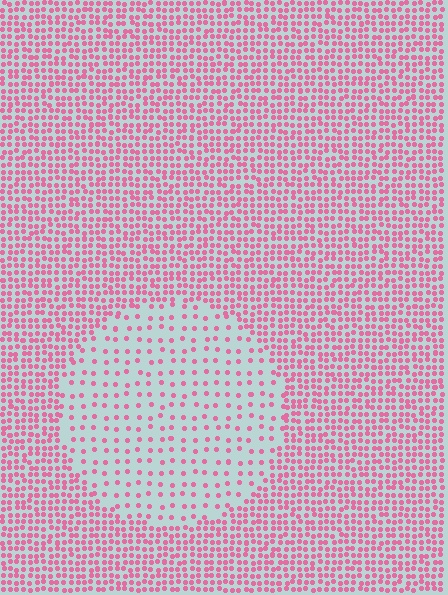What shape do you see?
I see a circle.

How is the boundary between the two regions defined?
The boundary is defined by a change in element density (approximately 2.7x ratio). All elements are the same color, size, and shape.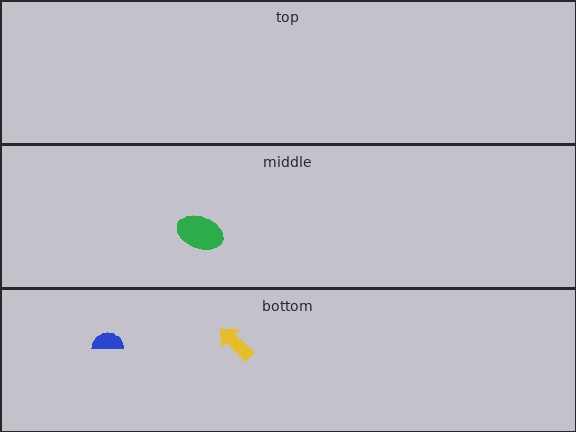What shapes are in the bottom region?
The blue semicircle, the yellow arrow.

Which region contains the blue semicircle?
The bottom region.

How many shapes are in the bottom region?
2.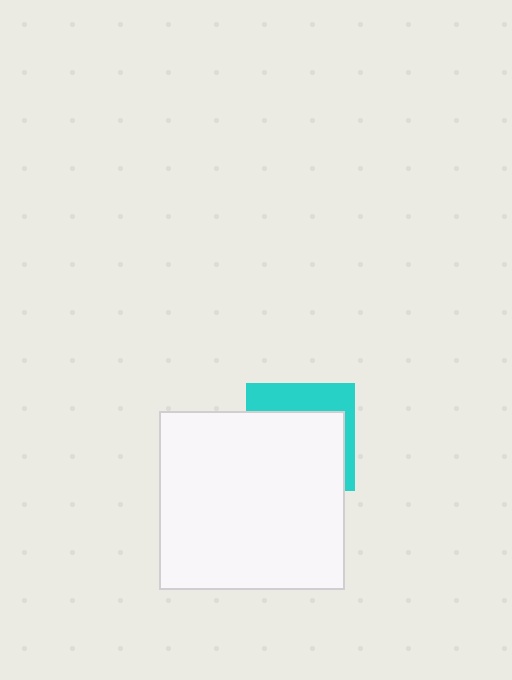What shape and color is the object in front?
The object in front is a white rectangle.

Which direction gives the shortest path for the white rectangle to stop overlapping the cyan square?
Moving down gives the shortest separation.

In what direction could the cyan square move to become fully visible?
The cyan square could move up. That would shift it out from behind the white rectangle entirely.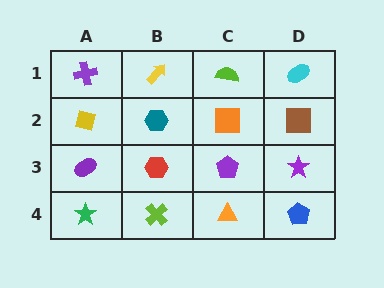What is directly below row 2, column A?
A purple ellipse.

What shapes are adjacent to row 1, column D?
A brown square (row 2, column D), a lime semicircle (row 1, column C).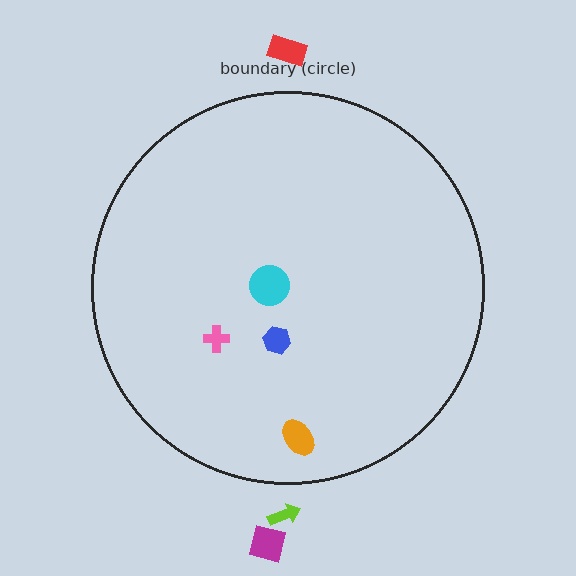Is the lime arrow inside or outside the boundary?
Outside.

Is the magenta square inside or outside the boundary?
Outside.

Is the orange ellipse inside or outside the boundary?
Inside.